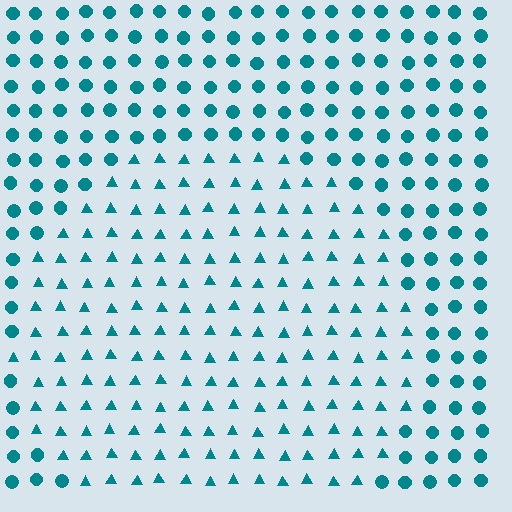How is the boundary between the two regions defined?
The boundary is defined by a change in element shape: triangles inside vs. circles outside. All elements share the same color and spacing.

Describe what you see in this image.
The image is filled with small teal elements arranged in a uniform grid. A circle-shaped region contains triangles, while the surrounding area contains circles. The boundary is defined purely by the change in element shape.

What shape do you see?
I see a circle.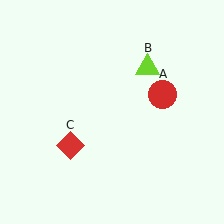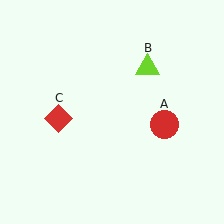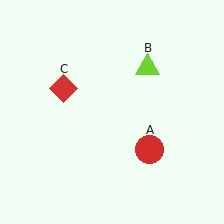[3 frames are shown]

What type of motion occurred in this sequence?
The red circle (object A), red diamond (object C) rotated clockwise around the center of the scene.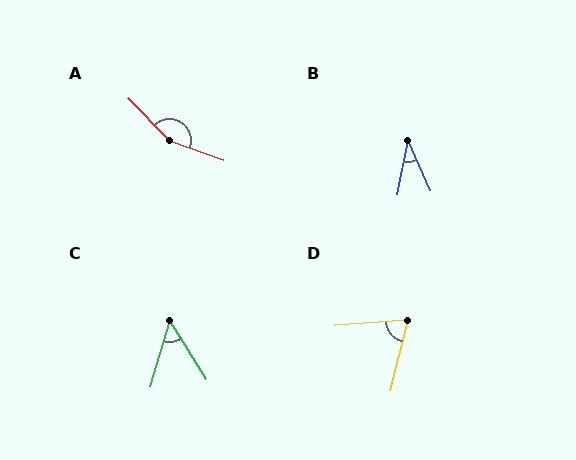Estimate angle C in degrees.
Approximately 48 degrees.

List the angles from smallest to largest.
B (35°), C (48°), D (71°), A (153°).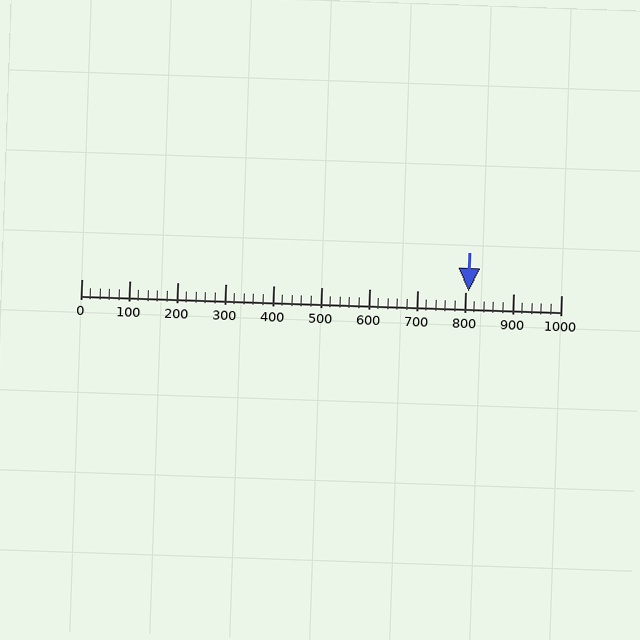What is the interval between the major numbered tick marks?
The major tick marks are spaced 100 units apart.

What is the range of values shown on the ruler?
The ruler shows values from 0 to 1000.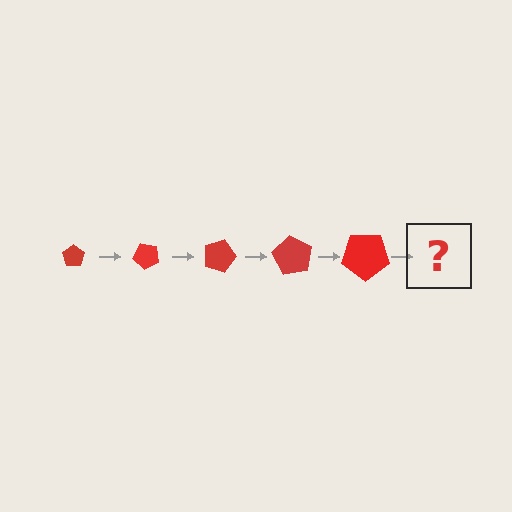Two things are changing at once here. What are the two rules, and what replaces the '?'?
The two rules are that the pentagon grows larger each step and it rotates 45 degrees each step. The '?' should be a pentagon, larger than the previous one and rotated 225 degrees from the start.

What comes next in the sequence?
The next element should be a pentagon, larger than the previous one and rotated 225 degrees from the start.